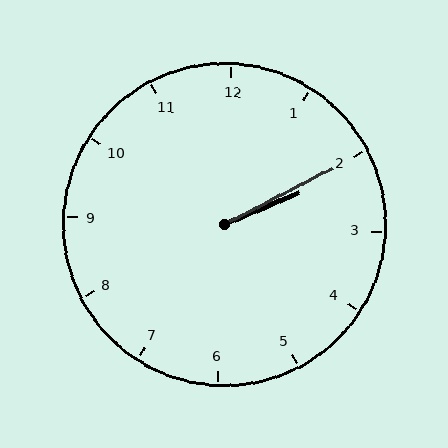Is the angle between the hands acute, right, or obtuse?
It is acute.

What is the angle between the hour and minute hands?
Approximately 5 degrees.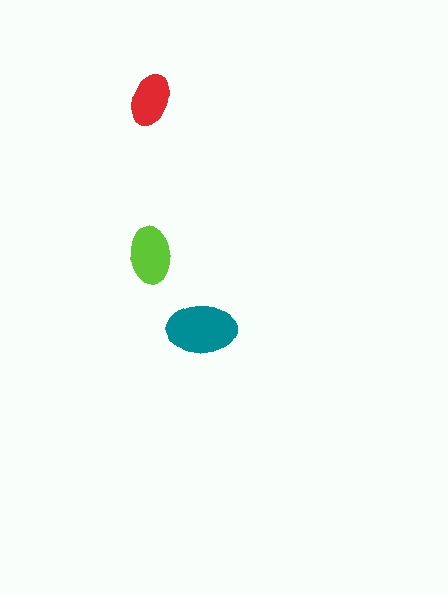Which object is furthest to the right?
The teal ellipse is rightmost.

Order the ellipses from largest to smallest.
the teal one, the lime one, the red one.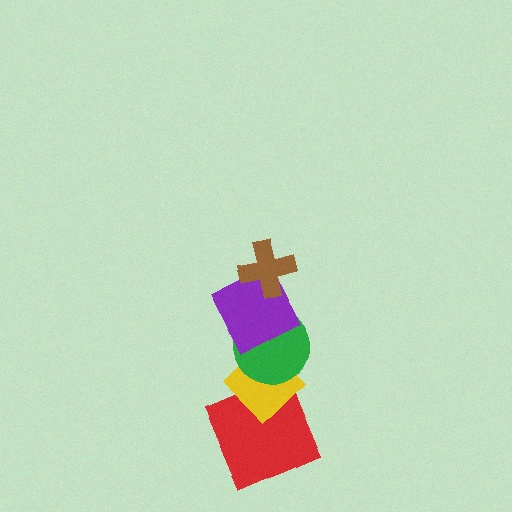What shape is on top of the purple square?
The brown cross is on top of the purple square.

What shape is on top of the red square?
The yellow diamond is on top of the red square.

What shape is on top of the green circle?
The purple square is on top of the green circle.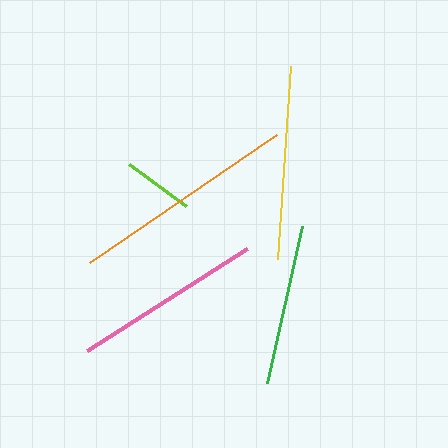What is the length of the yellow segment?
The yellow segment is approximately 193 pixels long.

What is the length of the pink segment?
The pink segment is approximately 191 pixels long.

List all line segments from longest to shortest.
From longest to shortest: orange, yellow, pink, green, lime.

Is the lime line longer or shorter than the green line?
The green line is longer than the lime line.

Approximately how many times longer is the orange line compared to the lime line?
The orange line is approximately 3.2 times the length of the lime line.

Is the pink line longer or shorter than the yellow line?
The yellow line is longer than the pink line.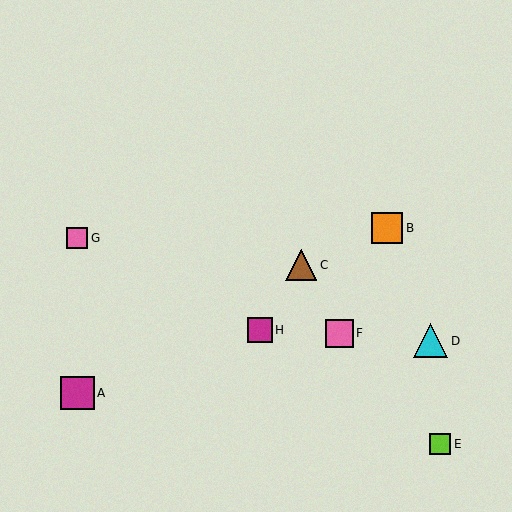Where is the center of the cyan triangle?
The center of the cyan triangle is at (431, 341).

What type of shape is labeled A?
Shape A is a magenta square.